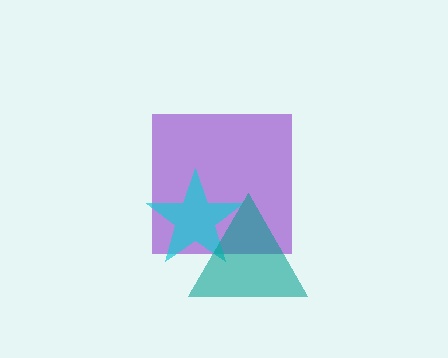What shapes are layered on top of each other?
The layered shapes are: a purple square, a cyan star, a teal triangle.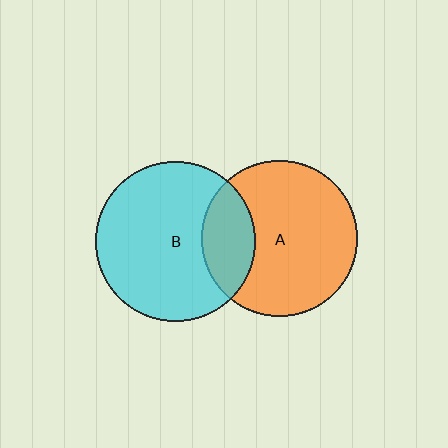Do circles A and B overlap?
Yes.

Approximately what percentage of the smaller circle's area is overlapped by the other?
Approximately 25%.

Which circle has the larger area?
Circle B (cyan).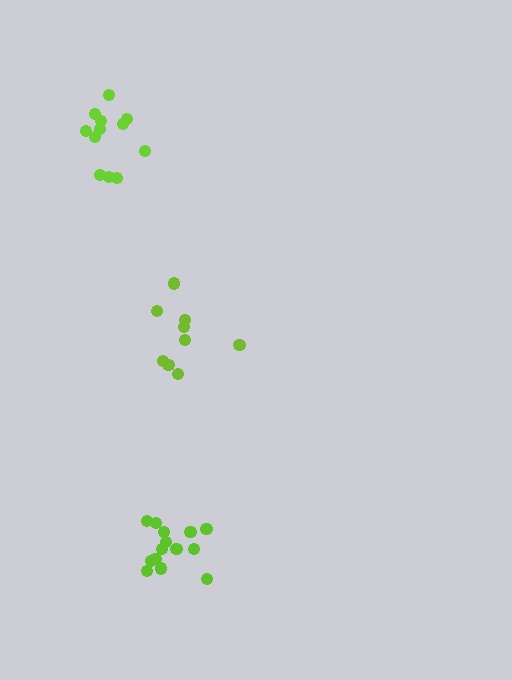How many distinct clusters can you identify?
There are 3 distinct clusters.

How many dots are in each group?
Group 1: 9 dots, Group 2: 14 dots, Group 3: 12 dots (35 total).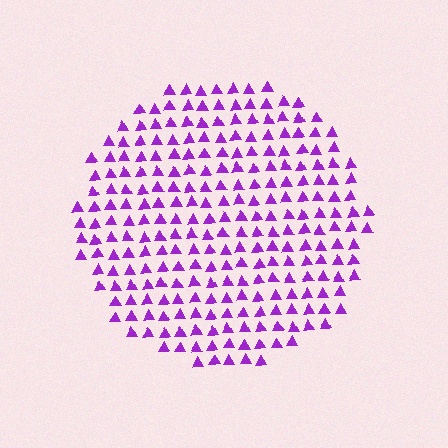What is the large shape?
The large shape is a circle.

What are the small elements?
The small elements are triangles.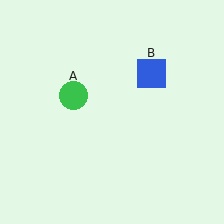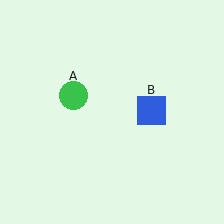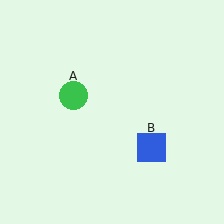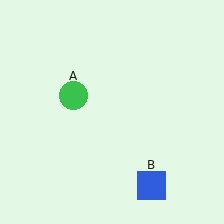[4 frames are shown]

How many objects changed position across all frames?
1 object changed position: blue square (object B).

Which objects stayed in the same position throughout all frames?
Green circle (object A) remained stationary.